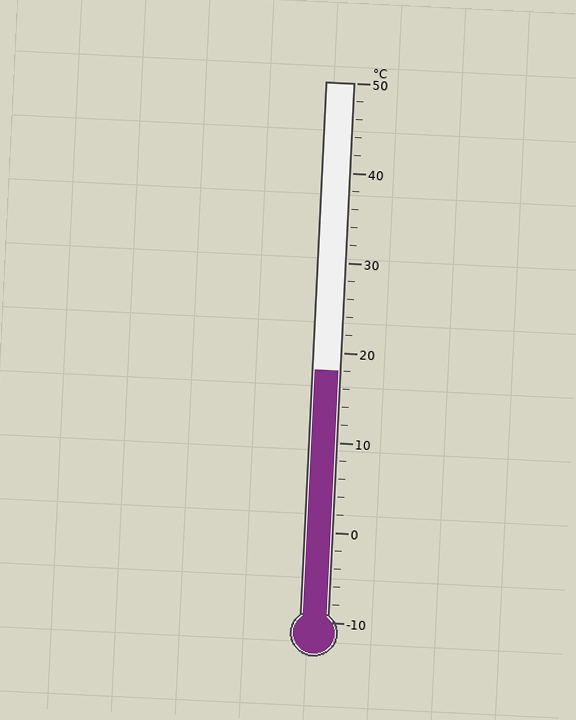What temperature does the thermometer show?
The thermometer shows approximately 18°C.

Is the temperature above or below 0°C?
The temperature is above 0°C.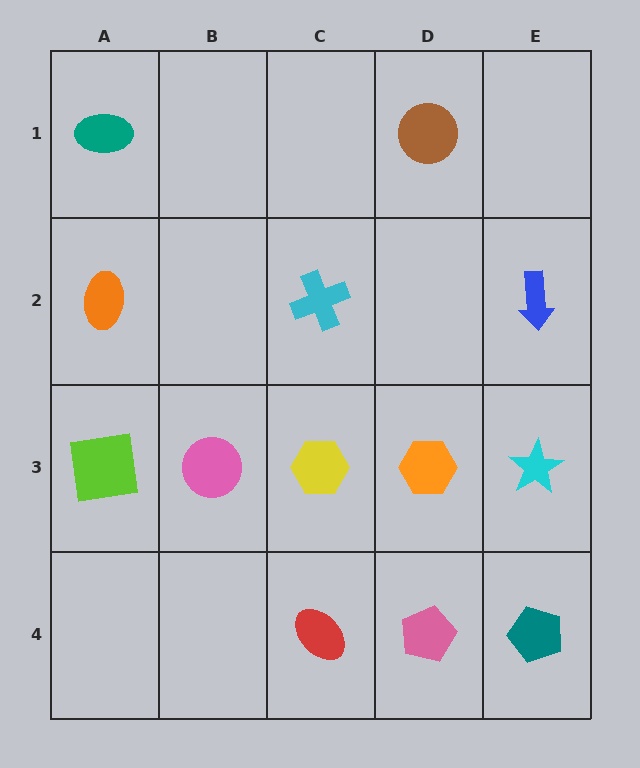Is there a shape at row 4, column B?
No, that cell is empty.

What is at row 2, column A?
An orange ellipse.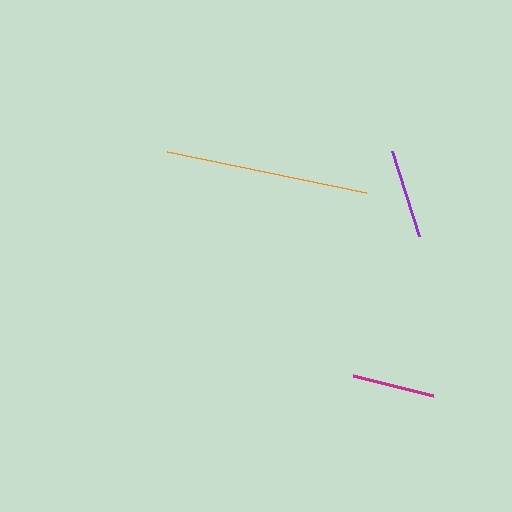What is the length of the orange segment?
The orange segment is approximately 203 pixels long.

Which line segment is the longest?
The orange line is the longest at approximately 203 pixels.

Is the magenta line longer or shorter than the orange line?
The orange line is longer than the magenta line.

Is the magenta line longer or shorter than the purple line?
The purple line is longer than the magenta line.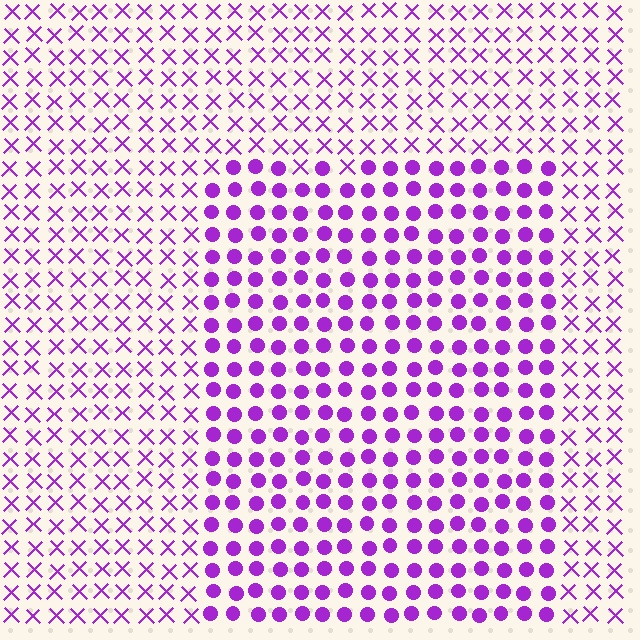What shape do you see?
I see a rectangle.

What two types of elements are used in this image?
The image uses circles inside the rectangle region and X marks outside it.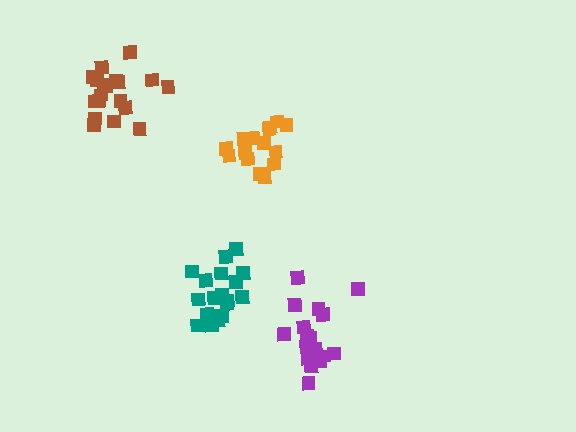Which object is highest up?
The brown cluster is topmost.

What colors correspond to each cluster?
The clusters are colored: purple, orange, teal, brown.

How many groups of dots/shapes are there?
There are 4 groups.